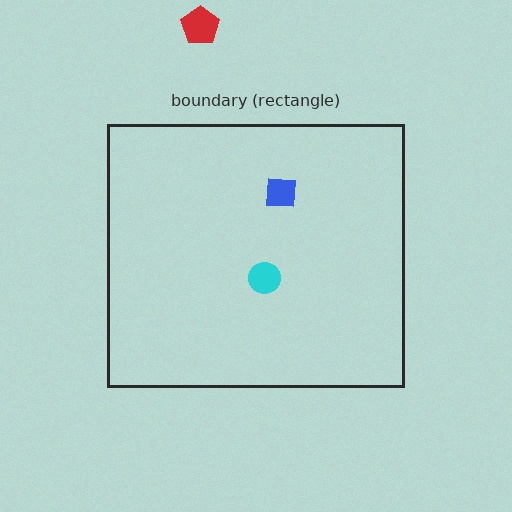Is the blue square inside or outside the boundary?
Inside.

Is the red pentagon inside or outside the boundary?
Outside.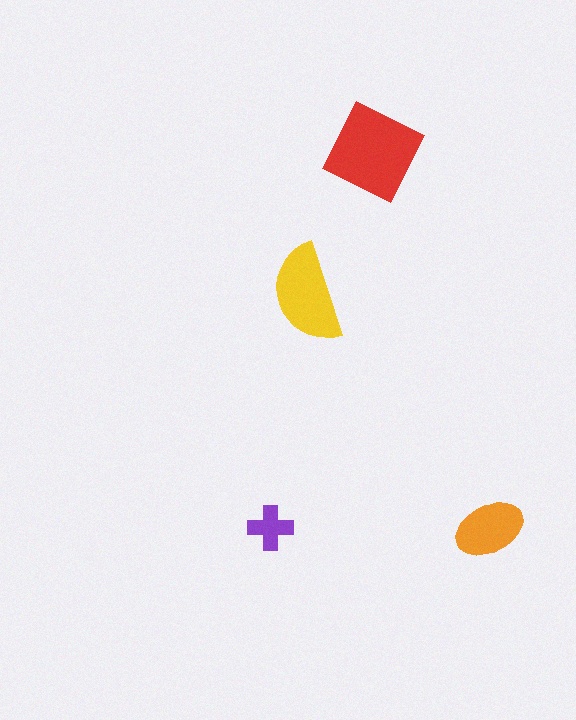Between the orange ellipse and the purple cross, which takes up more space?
The orange ellipse.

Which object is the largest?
The red diamond.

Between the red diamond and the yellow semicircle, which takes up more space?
The red diamond.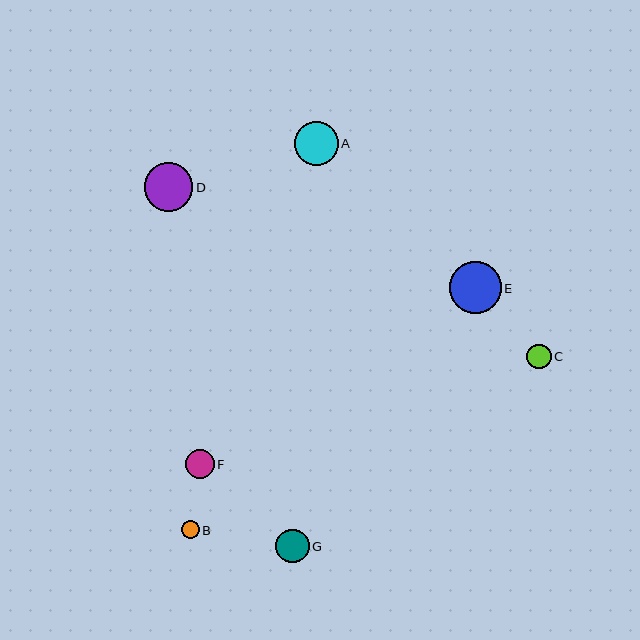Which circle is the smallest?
Circle B is the smallest with a size of approximately 18 pixels.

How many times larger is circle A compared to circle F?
Circle A is approximately 1.5 times the size of circle F.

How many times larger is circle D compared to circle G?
Circle D is approximately 1.5 times the size of circle G.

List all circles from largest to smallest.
From largest to smallest: E, D, A, G, F, C, B.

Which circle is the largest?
Circle E is the largest with a size of approximately 52 pixels.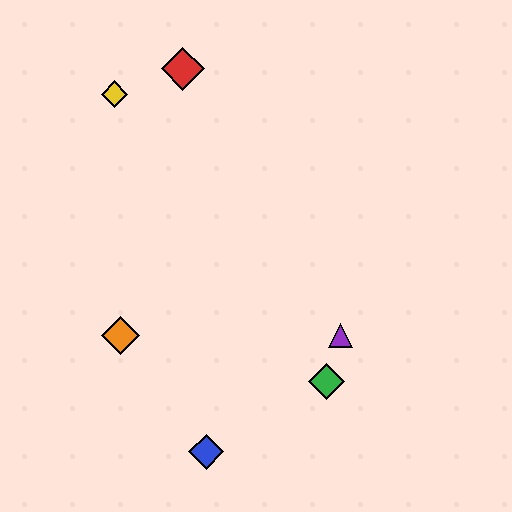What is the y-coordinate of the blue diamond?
The blue diamond is at y≈452.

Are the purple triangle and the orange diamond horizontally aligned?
Yes, both are at y≈336.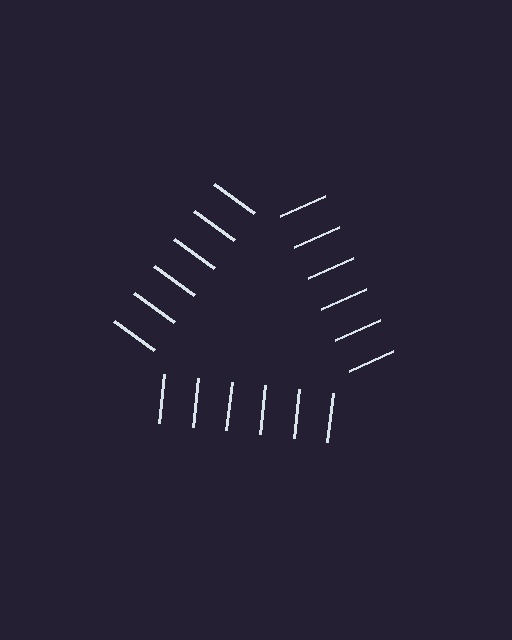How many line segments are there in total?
18 — 6 along each of the 3 edges.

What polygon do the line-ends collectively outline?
An illusory triangle — the line segments terminate on its edges but no continuous stroke is drawn.